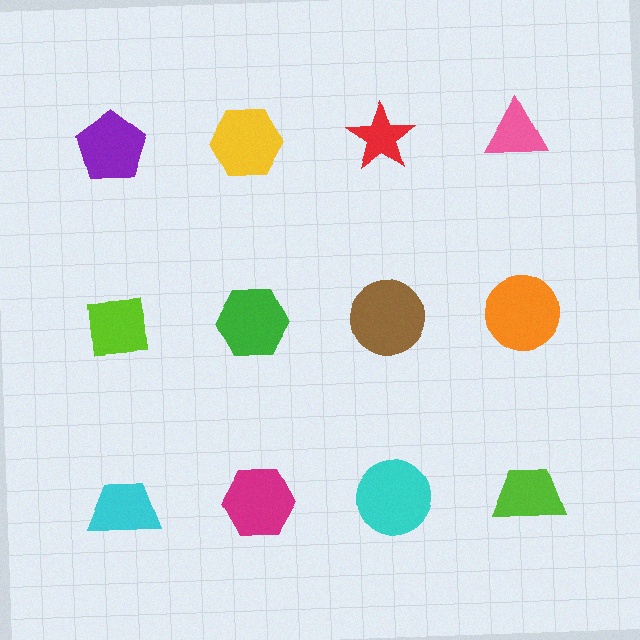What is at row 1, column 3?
A red star.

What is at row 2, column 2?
A green hexagon.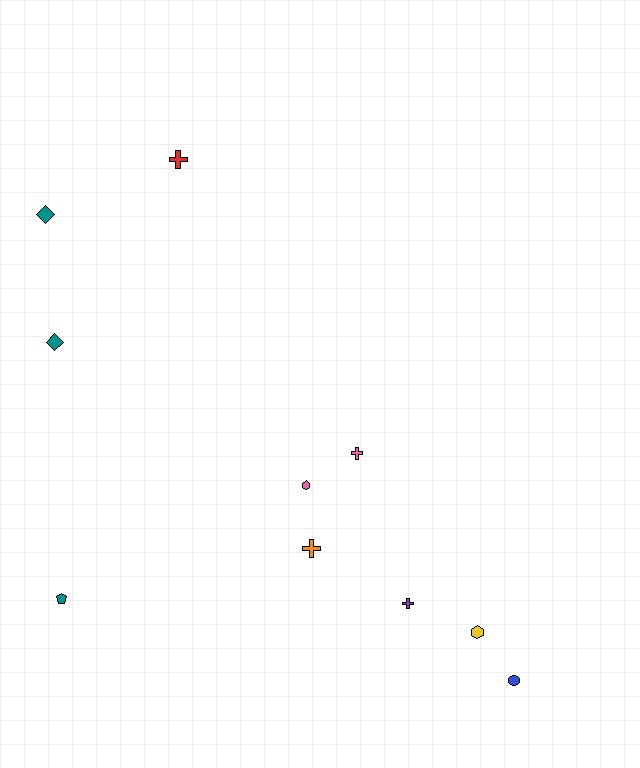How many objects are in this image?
There are 10 objects.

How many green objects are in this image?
There are no green objects.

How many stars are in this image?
There are no stars.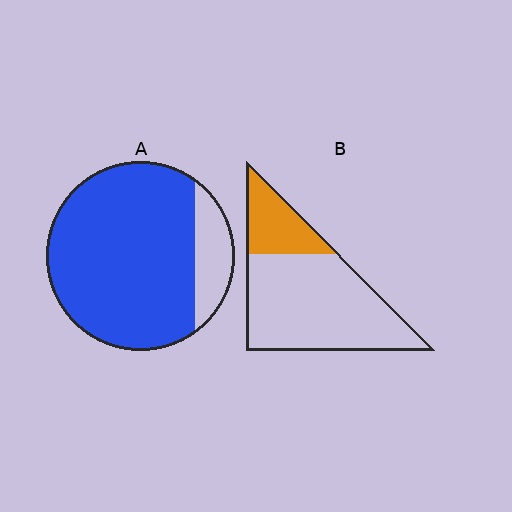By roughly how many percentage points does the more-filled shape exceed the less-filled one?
By roughly 60 percentage points (A over B).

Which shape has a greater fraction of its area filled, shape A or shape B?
Shape A.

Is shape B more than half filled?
No.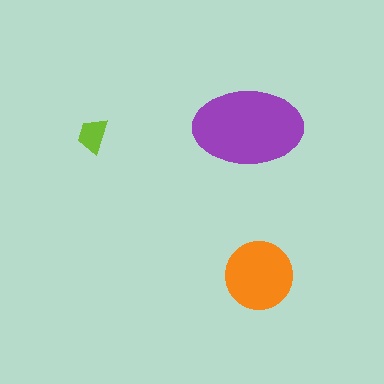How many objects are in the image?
There are 3 objects in the image.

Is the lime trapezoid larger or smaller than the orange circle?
Smaller.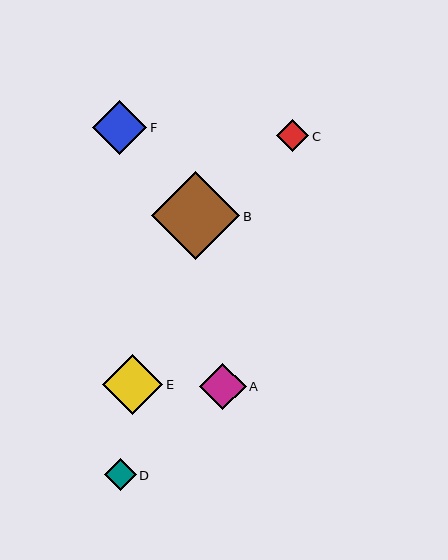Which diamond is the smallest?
Diamond D is the smallest with a size of approximately 32 pixels.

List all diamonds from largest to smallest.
From largest to smallest: B, E, F, A, C, D.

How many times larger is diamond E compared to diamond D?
Diamond E is approximately 1.9 times the size of diamond D.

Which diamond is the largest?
Diamond B is the largest with a size of approximately 88 pixels.